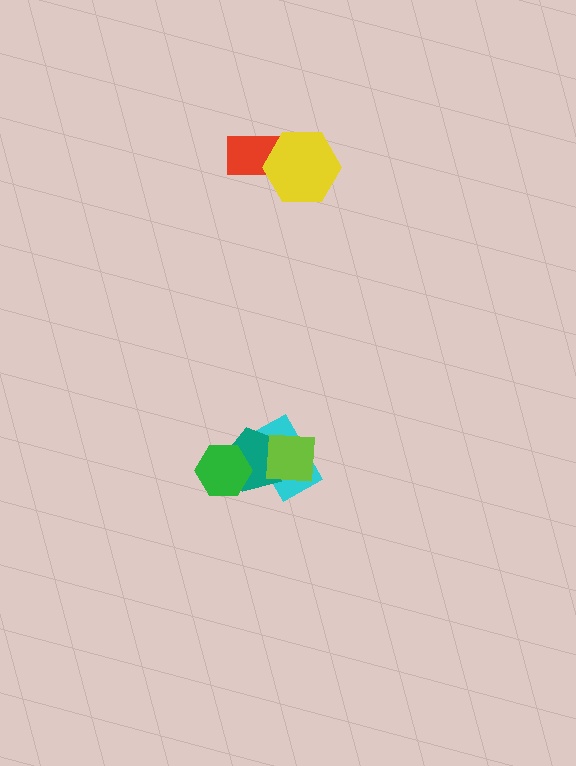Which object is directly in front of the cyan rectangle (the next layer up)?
The teal pentagon is directly in front of the cyan rectangle.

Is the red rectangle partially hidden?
Yes, it is partially covered by another shape.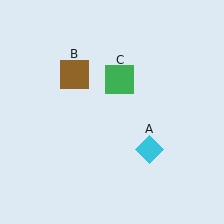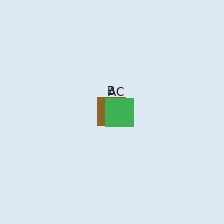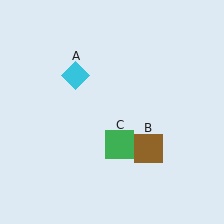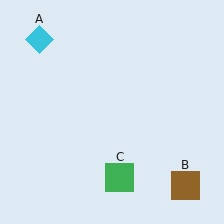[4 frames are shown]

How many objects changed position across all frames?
3 objects changed position: cyan diamond (object A), brown square (object B), green square (object C).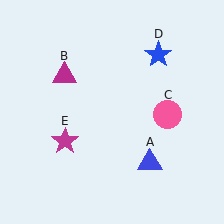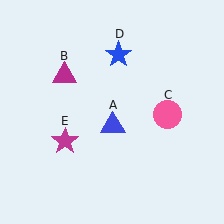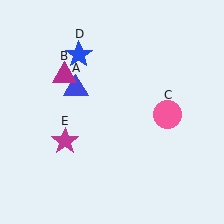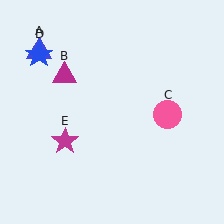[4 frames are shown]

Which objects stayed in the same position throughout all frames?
Magenta triangle (object B) and pink circle (object C) and magenta star (object E) remained stationary.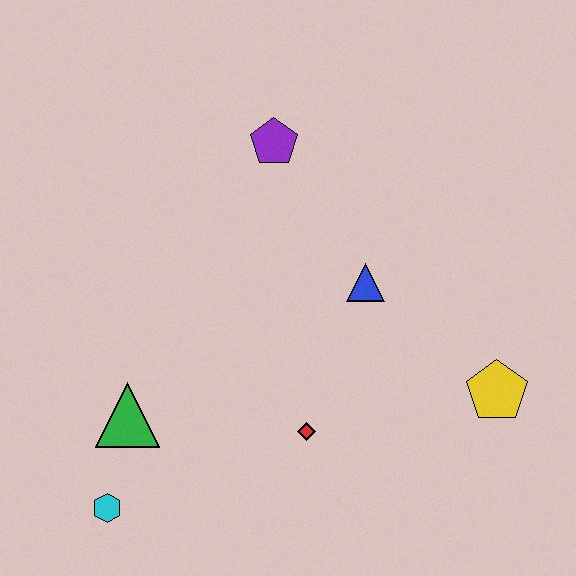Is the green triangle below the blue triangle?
Yes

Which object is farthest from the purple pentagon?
The cyan hexagon is farthest from the purple pentagon.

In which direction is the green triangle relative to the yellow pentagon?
The green triangle is to the left of the yellow pentagon.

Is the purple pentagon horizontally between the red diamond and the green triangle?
Yes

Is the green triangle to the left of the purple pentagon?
Yes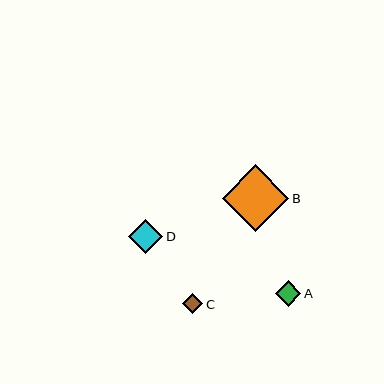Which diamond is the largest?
Diamond B is the largest with a size of approximately 66 pixels.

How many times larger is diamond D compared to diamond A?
Diamond D is approximately 1.3 times the size of diamond A.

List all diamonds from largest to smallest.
From largest to smallest: B, D, A, C.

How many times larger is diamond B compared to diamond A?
Diamond B is approximately 2.6 times the size of diamond A.